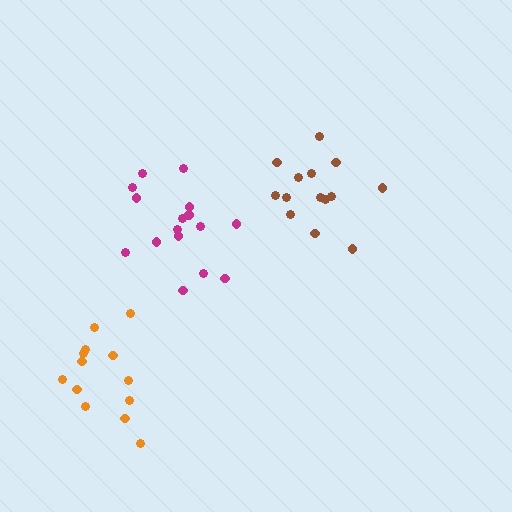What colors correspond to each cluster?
The clusters are colored: magenta, brown, orange.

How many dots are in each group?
Group 1: 16 dots, Group 2: 14 dots, Group 3: 13 dots (43 total).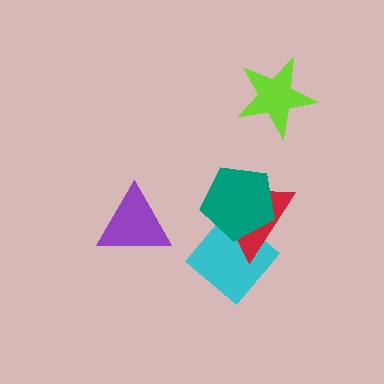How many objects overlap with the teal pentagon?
2 objects overlap with the teal pentagon.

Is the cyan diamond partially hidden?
Yes, it is partially covered by another shape.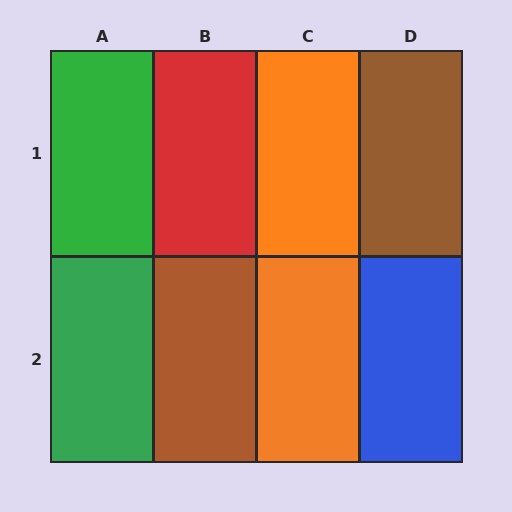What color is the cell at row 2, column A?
Green.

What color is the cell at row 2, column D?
Blue.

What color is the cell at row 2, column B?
Brown.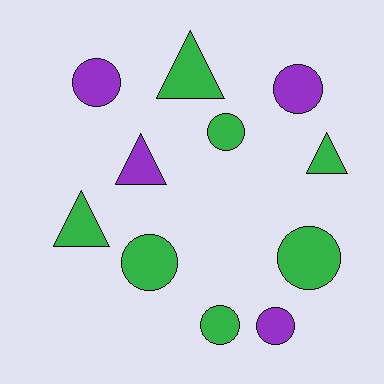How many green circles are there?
There are 4 green circles.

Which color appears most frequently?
Green, with 7 objects.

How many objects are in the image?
There are 11 objects.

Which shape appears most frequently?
Circle, with 7 objects.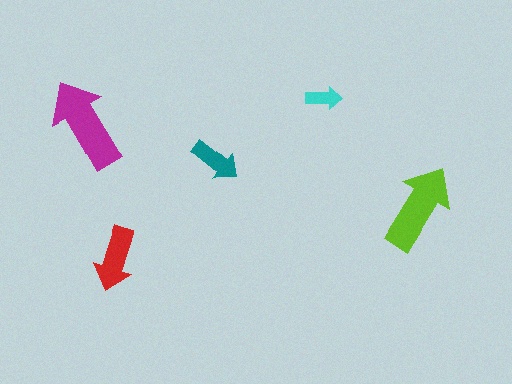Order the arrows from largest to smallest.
the magenta one, the lime one, the red one, the teal one, the cyan one.